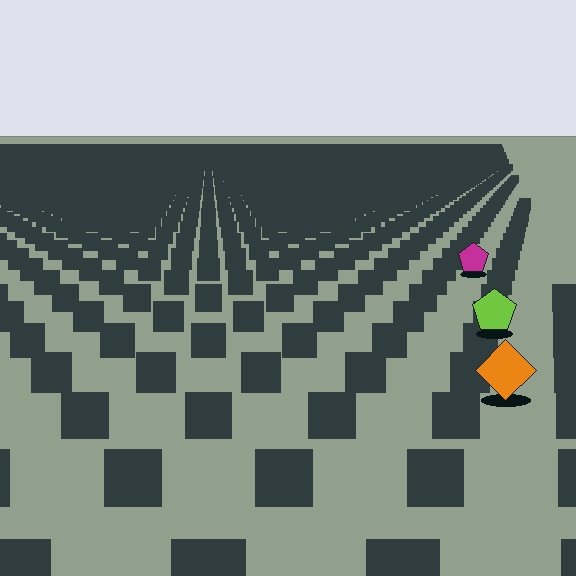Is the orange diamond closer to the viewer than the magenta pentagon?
Yes. The orange diamond is closer — you can tell from the texture gradient: the ground texture is coarser near it.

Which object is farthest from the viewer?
The magenta pentagon is farthest from the viewer. It appears smaller and the ground texture around it is denser.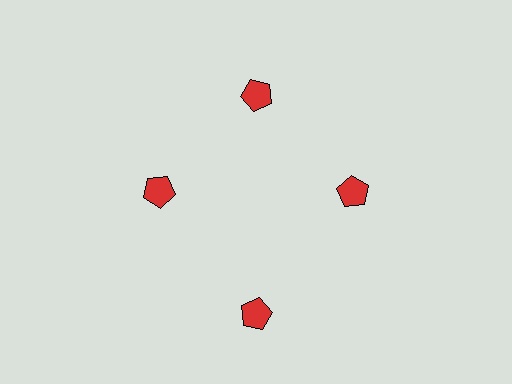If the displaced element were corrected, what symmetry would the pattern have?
It would have 4-fold rotational symmetry — the pattern would map onto itself every 90 degrees.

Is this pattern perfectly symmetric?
No. The 4 red pentagons are arranged in a ring, but one element near the 6 o'clock position is pushed outward from the center, breaking the 4-fold rotational symmetry.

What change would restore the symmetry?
The symmetry would be restored by moving it inward, back onto the ring so that all 4 pentagons sit at equal angles and equal distance from the center.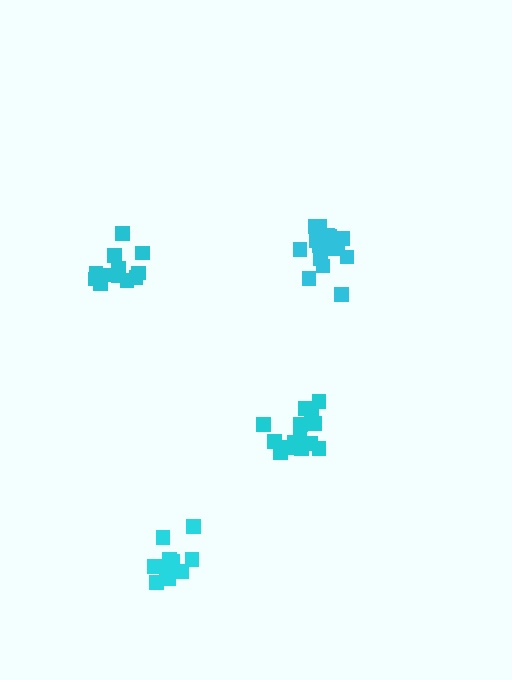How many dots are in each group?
Group 1: 15 dots, Group 2: 11 dots, Group 3: 12 dots, Group 4: 16 dots (54 total).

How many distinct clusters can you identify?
There are 4 distinct clusters.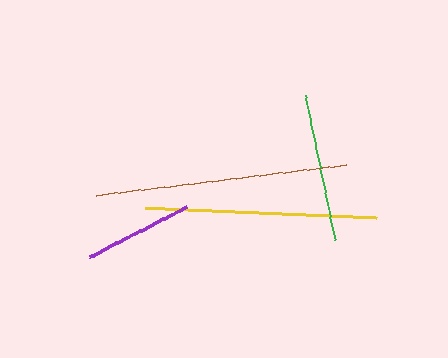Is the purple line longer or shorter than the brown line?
The brown line is longer than the purple line.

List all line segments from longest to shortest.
From longest to shortest: brown, yellow, green, purple.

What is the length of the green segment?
The green segment is approximately 147 pixels long.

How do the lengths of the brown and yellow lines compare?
The brown and yellow lines are approximately the same length.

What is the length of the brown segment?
The brown segment is approximately 252 pixels long.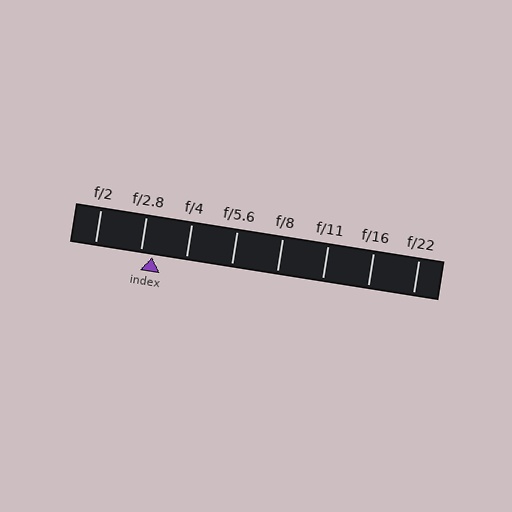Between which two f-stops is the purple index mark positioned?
The index mark is between f/2.8 and f/4.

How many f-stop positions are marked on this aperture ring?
There are 8 f-stop positions marked.